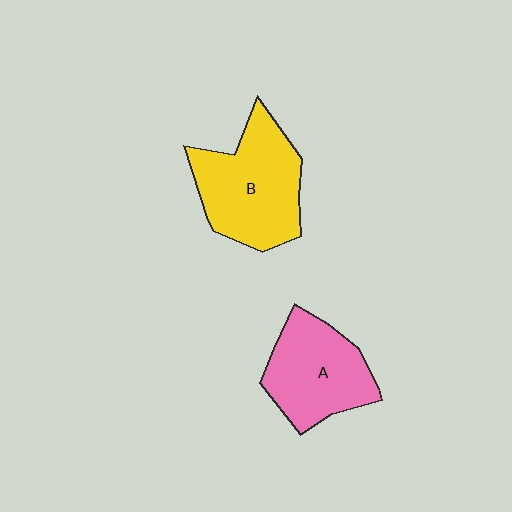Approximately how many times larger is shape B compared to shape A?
Approximately 1.2 times.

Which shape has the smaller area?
Shape A (pink).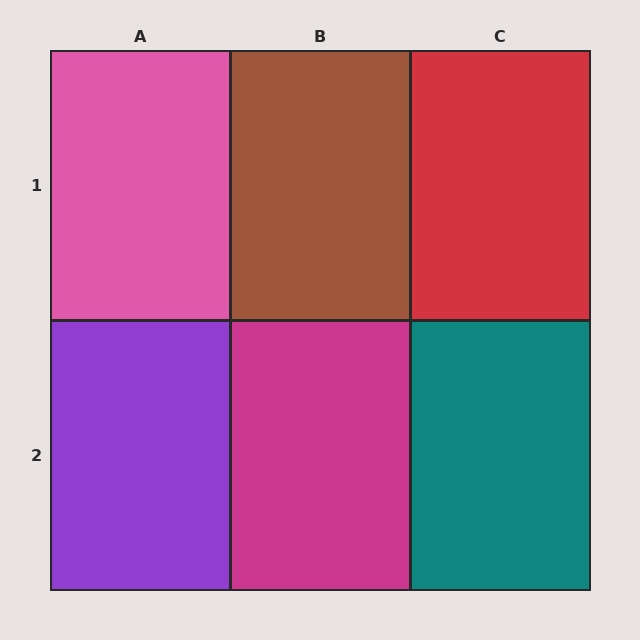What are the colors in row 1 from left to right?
Pink, brown, red.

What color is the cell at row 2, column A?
Purple.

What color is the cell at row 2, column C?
Teal.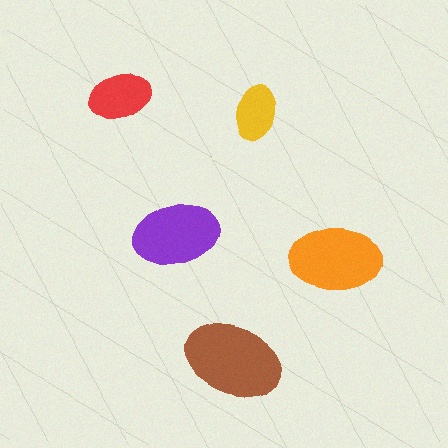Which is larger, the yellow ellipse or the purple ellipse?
The purple one.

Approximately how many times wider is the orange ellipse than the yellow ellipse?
About 1.5 times wider.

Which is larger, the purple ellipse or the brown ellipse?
The brown one.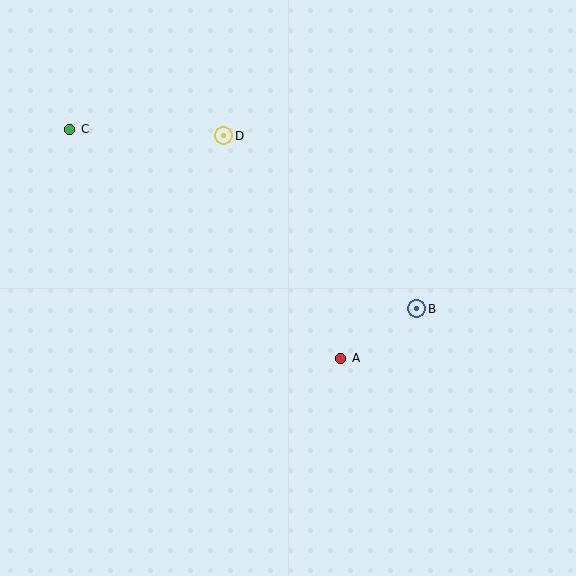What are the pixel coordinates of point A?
Point A is at (341, 358).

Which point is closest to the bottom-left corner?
Point A is closest to the bottom-left corner.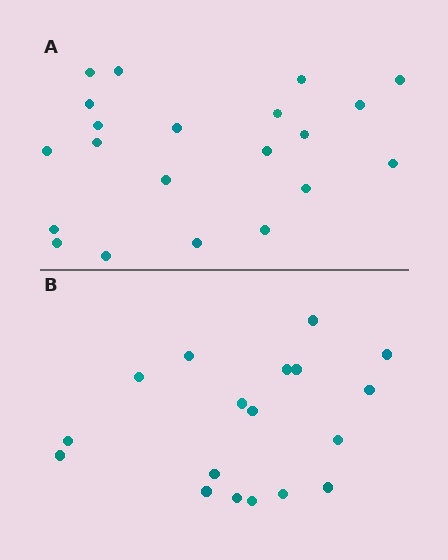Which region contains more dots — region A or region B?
Region A (the top region) has more dots.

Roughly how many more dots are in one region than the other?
Region A has just a few more — roughly 2 or 3 more dots than region B.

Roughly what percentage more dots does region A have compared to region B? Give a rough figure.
About 15% more.